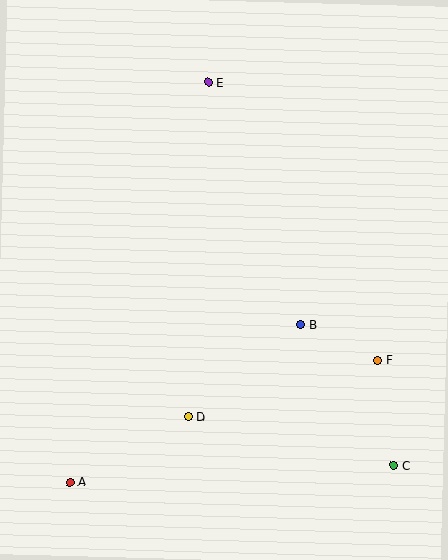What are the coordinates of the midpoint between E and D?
The midpoint between E and D is at (198, 250).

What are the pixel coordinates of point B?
Point B is at (300, 325).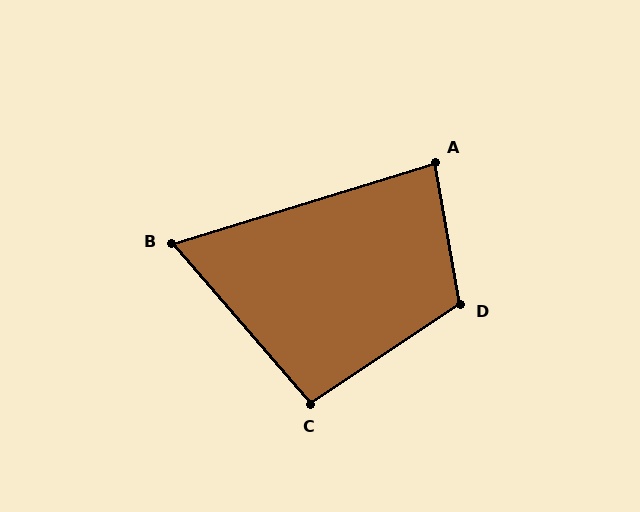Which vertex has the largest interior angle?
D, at approximately 114 degrees.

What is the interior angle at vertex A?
Approximately 83 degrees (acute).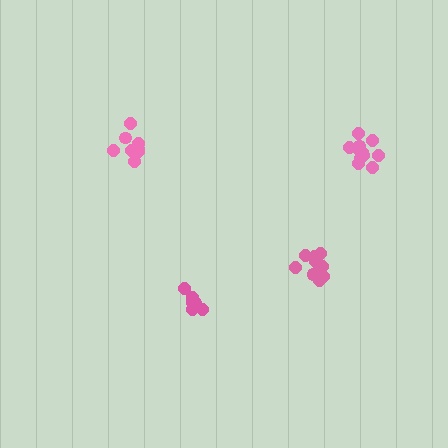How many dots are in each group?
Group 1: 8 dots, Group 2: 8 dots, Group 3: 11 dots, Group 4: 11 dots (38 total).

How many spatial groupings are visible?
There are 4 spatial groupings.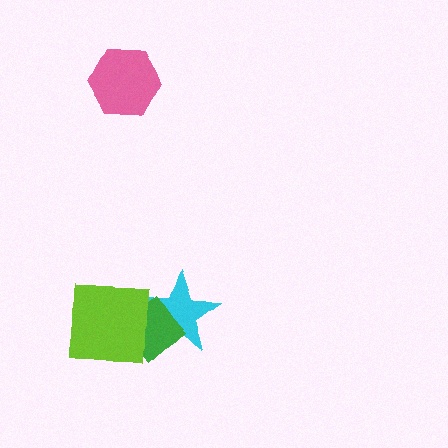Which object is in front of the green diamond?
The lime square is in front of the green diamond.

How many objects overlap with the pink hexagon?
0 objects overlap with the pink hexagon.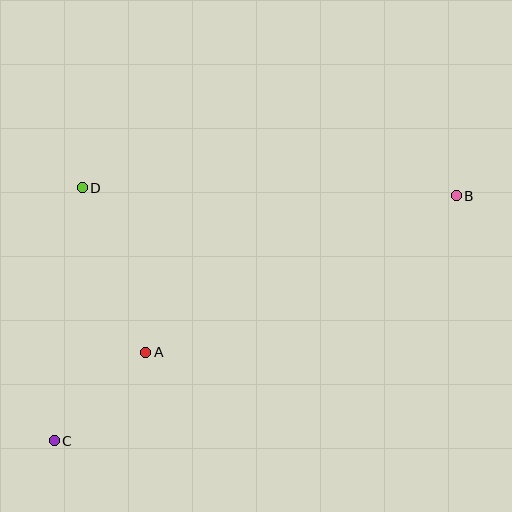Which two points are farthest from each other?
Points B and C are farthest from each other.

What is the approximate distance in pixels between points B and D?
The distance between B and D is approximately 374 pixels.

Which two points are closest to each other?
Points A and C are closest to each other.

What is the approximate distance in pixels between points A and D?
The distance between A and D is approximately 177 pixels.